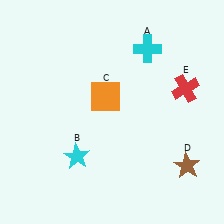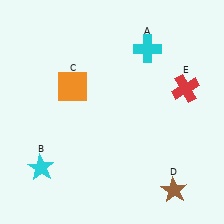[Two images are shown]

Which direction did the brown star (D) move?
The brown star (D) moved down.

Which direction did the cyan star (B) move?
The cyan star (B) moved left.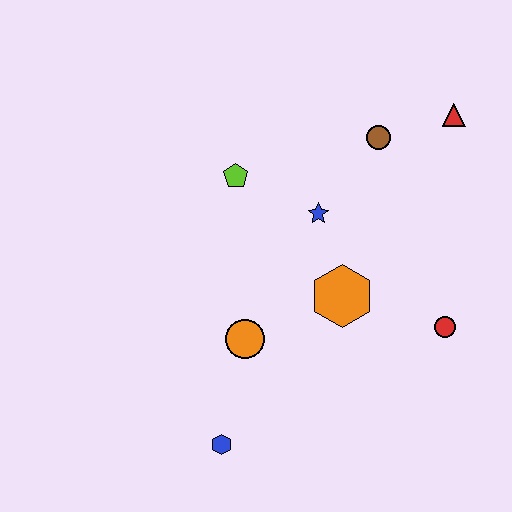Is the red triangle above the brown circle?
Yes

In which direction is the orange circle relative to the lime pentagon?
The orange circle is below the lime pentagon.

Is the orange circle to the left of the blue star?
Yes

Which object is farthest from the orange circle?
The red triangle is farthest from the orange circle.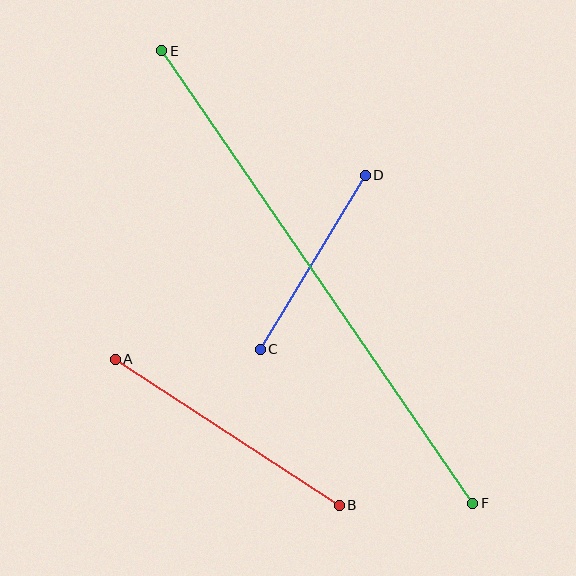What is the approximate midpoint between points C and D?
The midpoint is at approximately (313, 262) pixels.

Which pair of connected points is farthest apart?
Points E and F are farthest apart.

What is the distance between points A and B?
The distance is approximately 267 pixels.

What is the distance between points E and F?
The distance is approximately 549 pixels.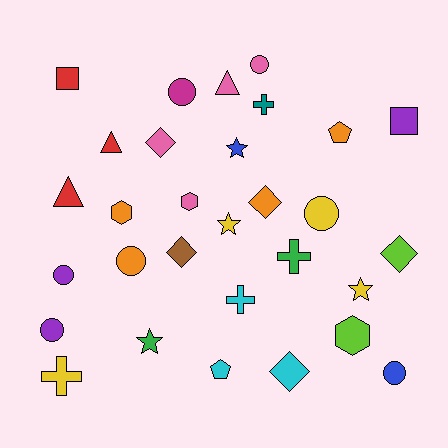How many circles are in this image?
There are 7 circles.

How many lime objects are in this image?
There are 2 lime objects.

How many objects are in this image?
There are 30 objects.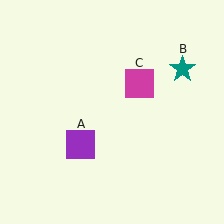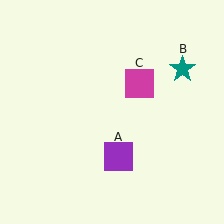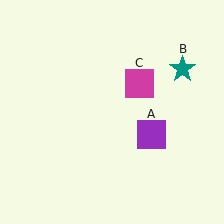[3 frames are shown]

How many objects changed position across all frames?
1 object changed position: purple square (object A).